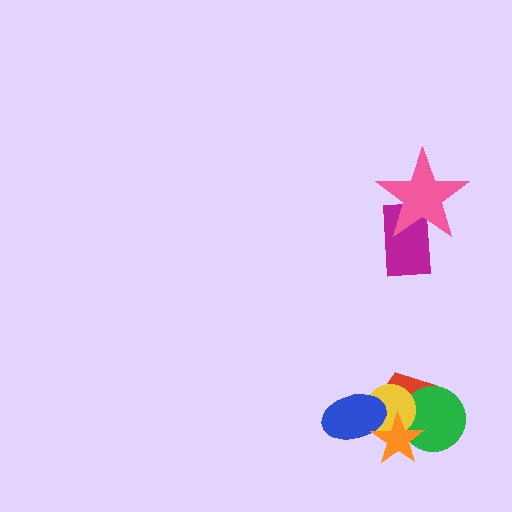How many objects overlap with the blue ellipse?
3 objects overlap with the blue ellipse.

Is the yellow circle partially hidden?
Yes, it is partially covered by another shape.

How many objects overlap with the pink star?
1 object overlaps with the pink star.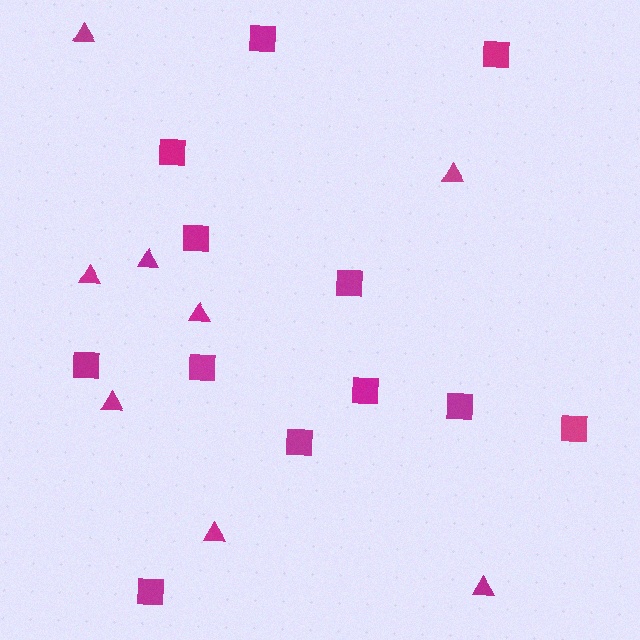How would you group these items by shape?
There are 2 groups: one group of triangles (8) and one group of squares (12).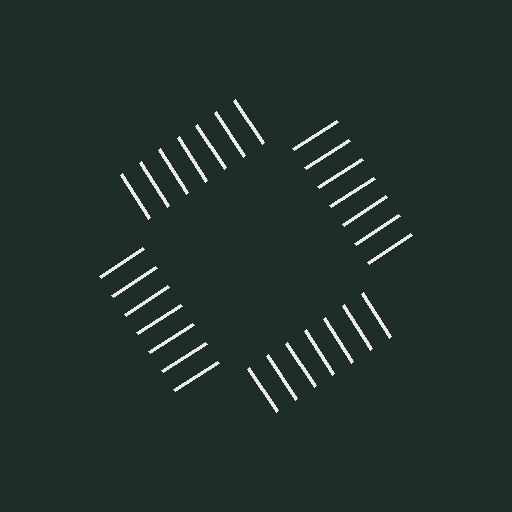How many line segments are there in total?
28 — 7 along each of the 4 edges.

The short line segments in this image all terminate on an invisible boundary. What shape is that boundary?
An illusory square — the line segments terminate on its edges but no continuous stroke is drawn.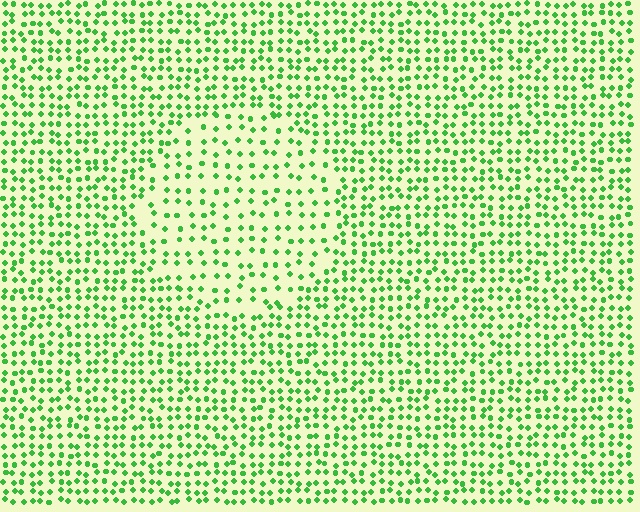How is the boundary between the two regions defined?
The boundary is defined by a change in element density (approximately 1.8x ratio). All elements are the same color, size, and shape.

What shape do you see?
I see a circle.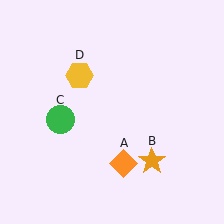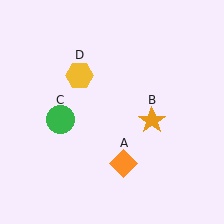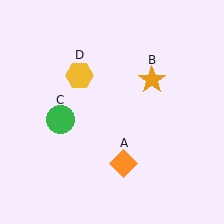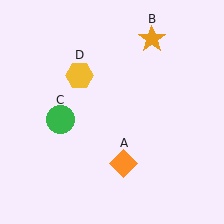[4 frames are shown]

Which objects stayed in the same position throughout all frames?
Orange diamond (object A) and green circle (object C) and yellow hexagon (object D) remained stationary.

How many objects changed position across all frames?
1 object changed position: orange star (object B).